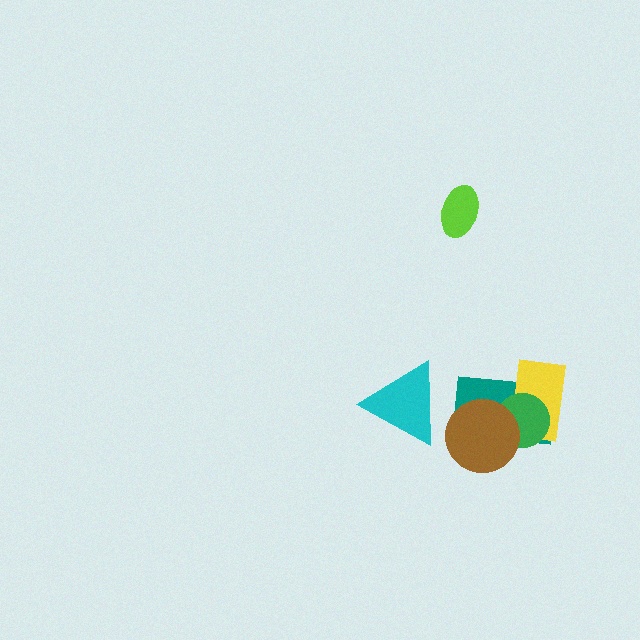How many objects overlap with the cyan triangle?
0 objects overlap with the cyan triangle.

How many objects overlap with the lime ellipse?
0 objects overlap with the lime ellipse.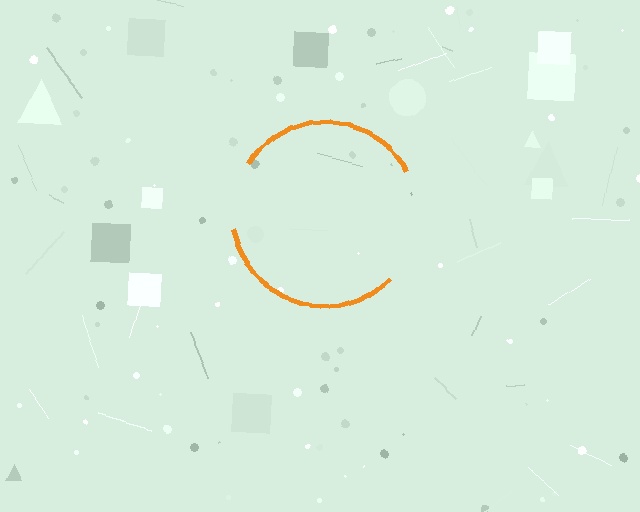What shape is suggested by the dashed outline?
The dashed outline suggests a circle.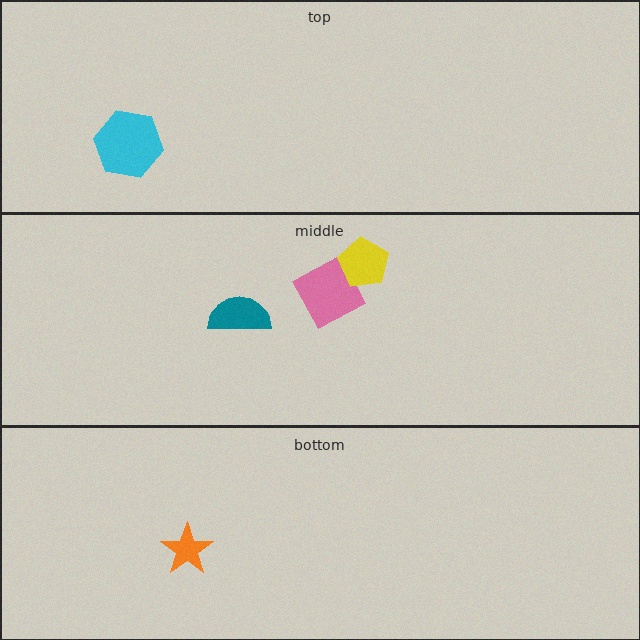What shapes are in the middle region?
The pink square, the yellow pentagon, the teal semicircle.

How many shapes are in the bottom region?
1.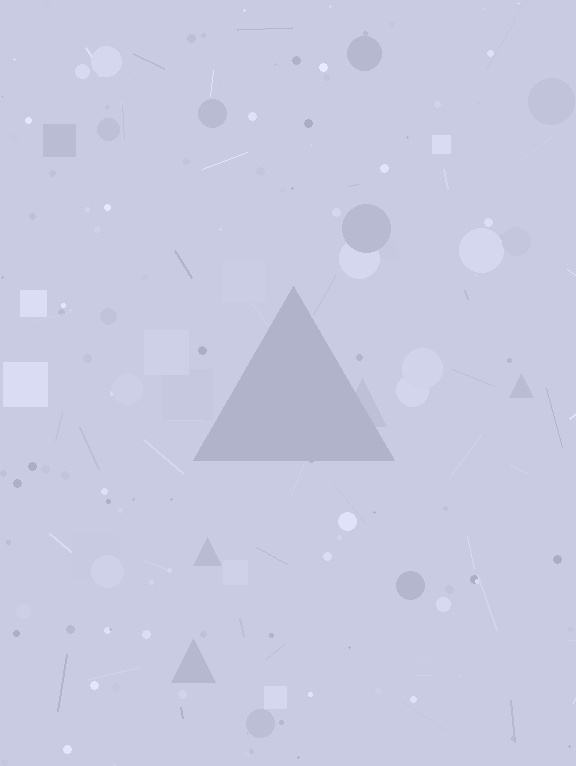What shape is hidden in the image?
A triangle is hidden in the image.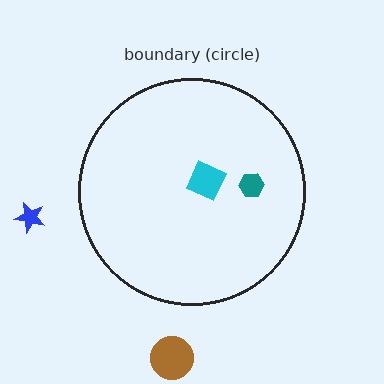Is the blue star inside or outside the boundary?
Outside.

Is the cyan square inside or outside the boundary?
Inside.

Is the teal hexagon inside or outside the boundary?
Inside.